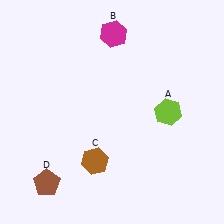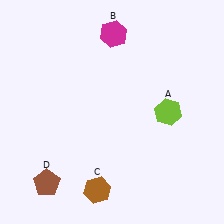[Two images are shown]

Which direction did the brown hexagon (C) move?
The brown hexagon (C) moved down.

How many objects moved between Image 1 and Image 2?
1 object moved between the two images.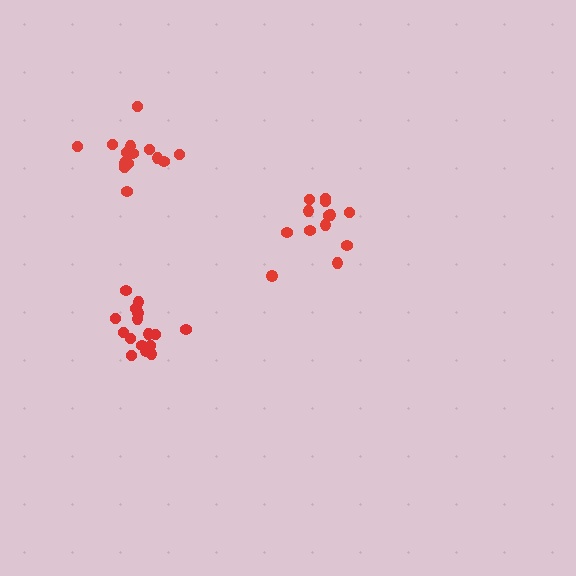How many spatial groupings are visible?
There are 3 spatial groupings.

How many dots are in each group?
Group 1: 13 dots, Group 2: 16 dots, Group 3: 15 dots (44 total).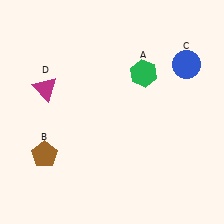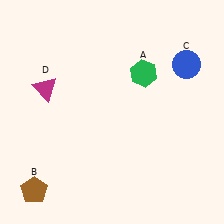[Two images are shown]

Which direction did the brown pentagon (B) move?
The brown pentagon (B) moved down.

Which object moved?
The brown pentagon (B) moved down.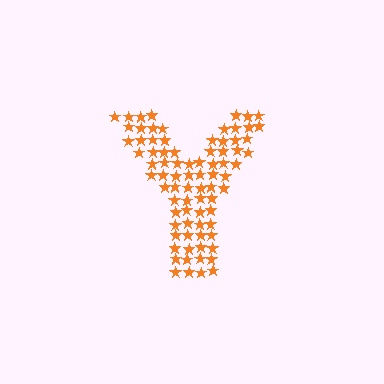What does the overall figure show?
The overall figure shows the letter Y.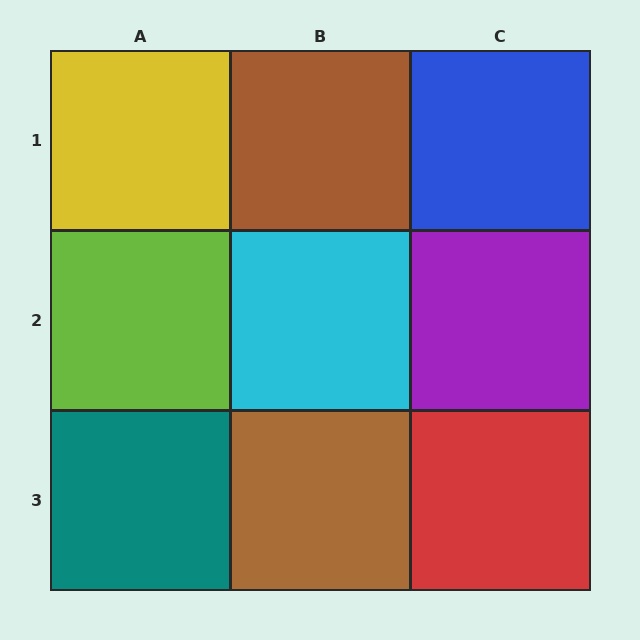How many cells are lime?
1 cell is lime.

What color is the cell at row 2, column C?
Purple.